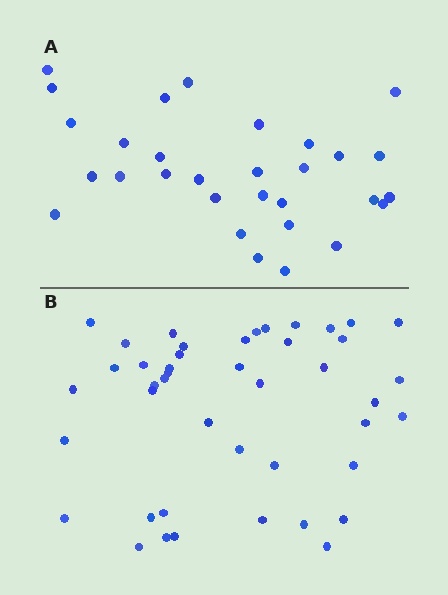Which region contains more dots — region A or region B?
Region B (the bottom region) has more dots.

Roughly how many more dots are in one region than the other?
Region B has approximately 15 more dots than region A.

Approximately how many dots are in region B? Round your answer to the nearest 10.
About 40 dots. (The exact count is 44, which rounds to 40.)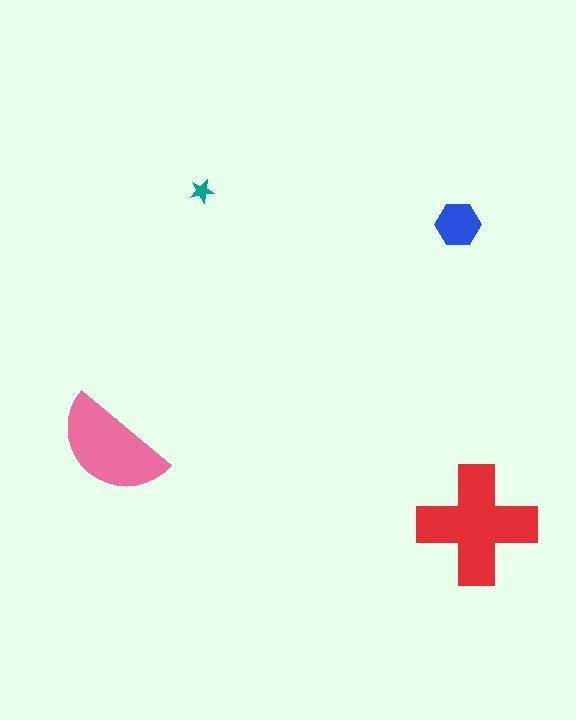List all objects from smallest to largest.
The teal star, the blue hexagon, the pink semicircle, the red cross.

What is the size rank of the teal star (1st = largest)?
4th.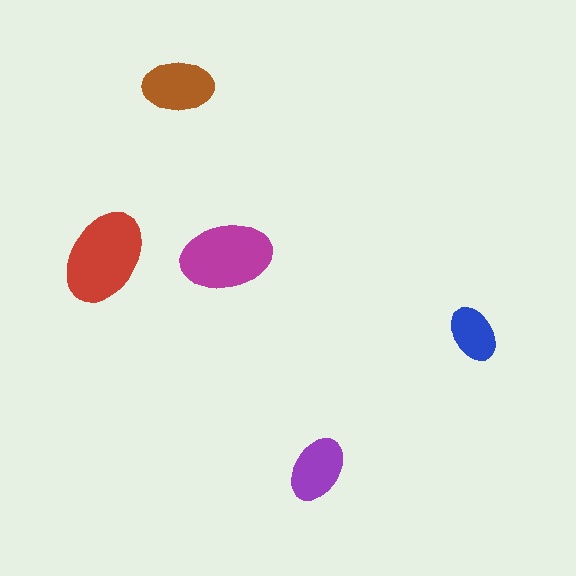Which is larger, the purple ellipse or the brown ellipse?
The brown one.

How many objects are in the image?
There are 5 objects in the image.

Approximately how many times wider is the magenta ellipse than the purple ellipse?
About 1.5 times wider.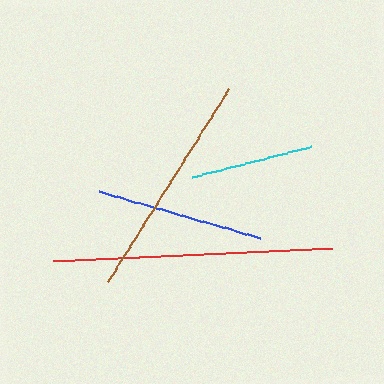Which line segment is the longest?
The red line is the longest at approximately 279 pixels.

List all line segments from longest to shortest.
From longest to shortest: red, brown, blue, cyan.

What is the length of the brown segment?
The brown segment is approximately 228 pixels long.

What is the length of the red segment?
The red segment is approximately 279 pixels long.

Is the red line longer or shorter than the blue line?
The red line is longer than the blue line.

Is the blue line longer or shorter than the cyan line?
The blue line is longer than the cyan line.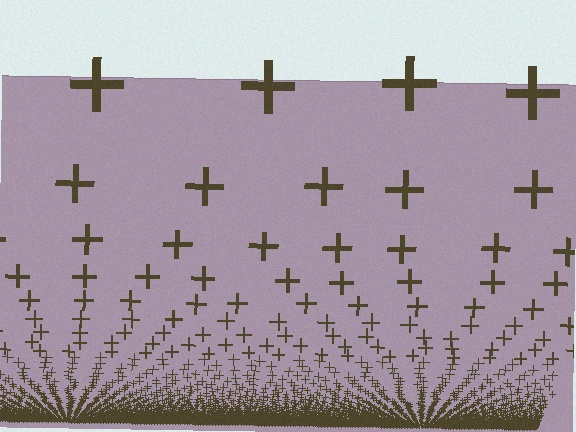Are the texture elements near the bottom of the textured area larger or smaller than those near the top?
Smaller. The gradient is inverted — elements near the bottom are smaller and denser.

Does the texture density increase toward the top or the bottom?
Density increases toward the bottom.